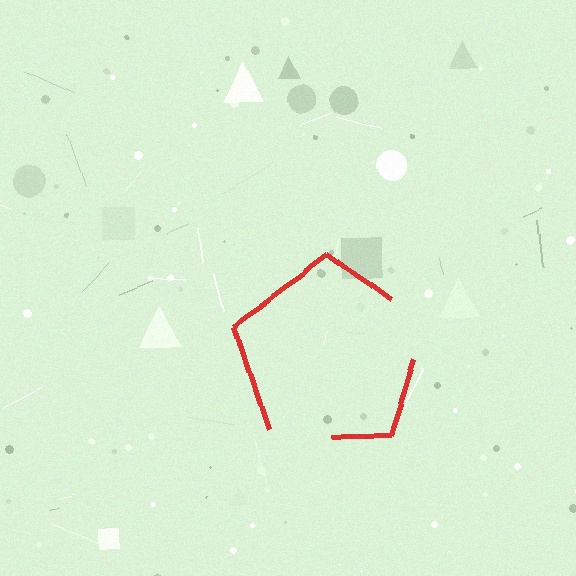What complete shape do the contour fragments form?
The contour fragments form a pentagon.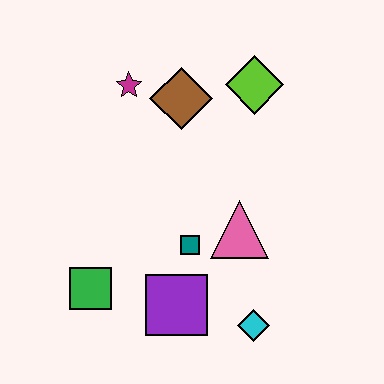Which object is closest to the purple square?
The teal square is closest to the purple square.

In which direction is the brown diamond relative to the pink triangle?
The brown diamond is above the pink triangle.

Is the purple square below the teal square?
Yes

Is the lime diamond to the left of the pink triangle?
No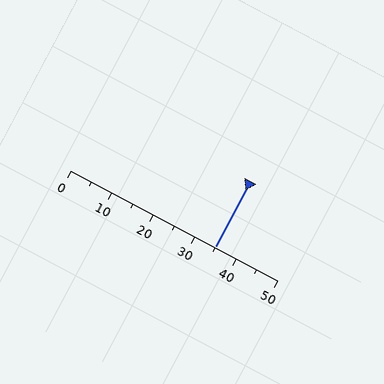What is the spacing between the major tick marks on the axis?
The major ticks are spaced 10 apart.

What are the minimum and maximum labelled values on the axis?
The axis runs from 0 to 50.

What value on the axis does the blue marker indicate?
The marker indicates approximately 35.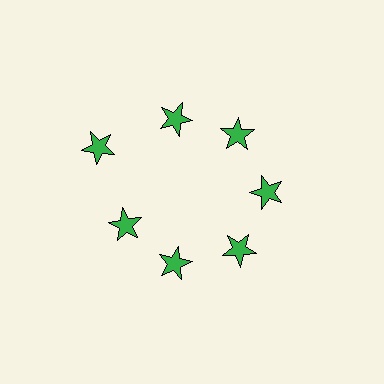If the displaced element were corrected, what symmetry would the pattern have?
It would have 7-fold rotational symmetry — the pattern would map onto itself every 51 degrees.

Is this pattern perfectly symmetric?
No. The 7 green stars are arranged in a ring, but one element near the 10 o'clock position is pushed outward from the center, breaking the 7-fold rotational symmetry.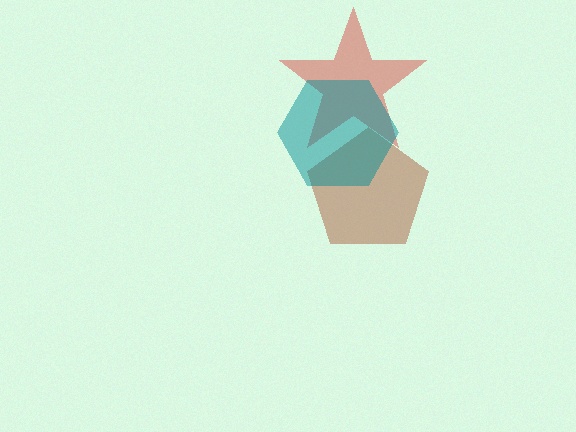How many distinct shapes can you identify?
There are 3 distinct shapes: a brown pentagon, a red star, a teal hexagon.